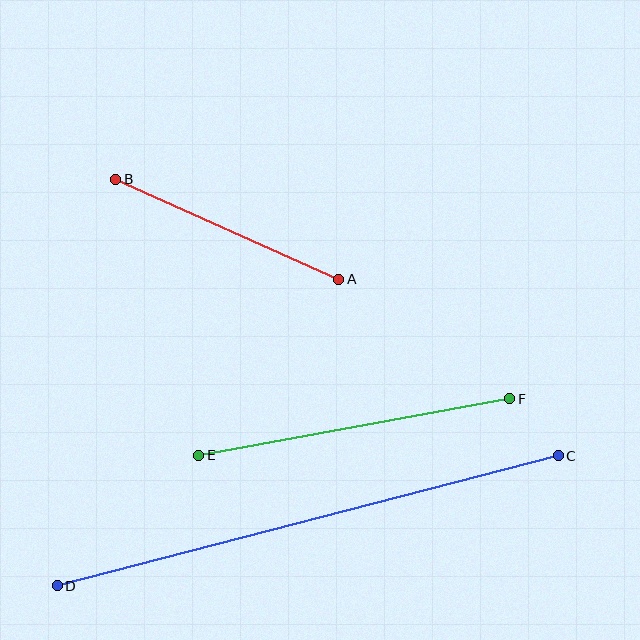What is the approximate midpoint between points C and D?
The midpoint is at approximately (308, 521) pixels.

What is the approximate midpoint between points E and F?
The midpoint is at approximately (354, 427) pixels.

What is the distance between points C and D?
The distance is approximately 518 pixels.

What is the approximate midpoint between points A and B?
The midpoint is at approximately (227, 229) pixels.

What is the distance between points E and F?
The distance is approximately 316 pixels.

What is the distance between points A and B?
The distance is approximately 244 pixels.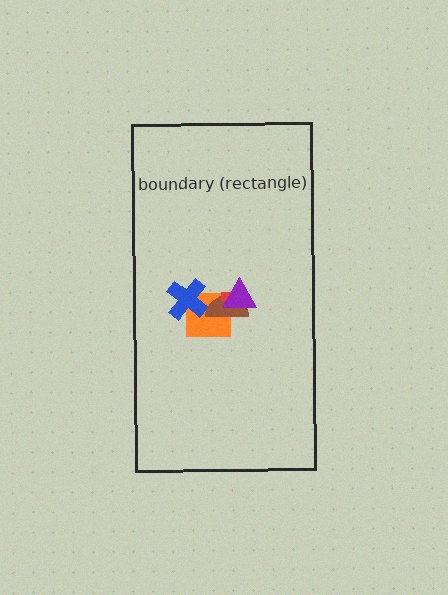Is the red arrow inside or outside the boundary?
Inside.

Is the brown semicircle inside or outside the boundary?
Inside.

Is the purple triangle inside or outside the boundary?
Inside.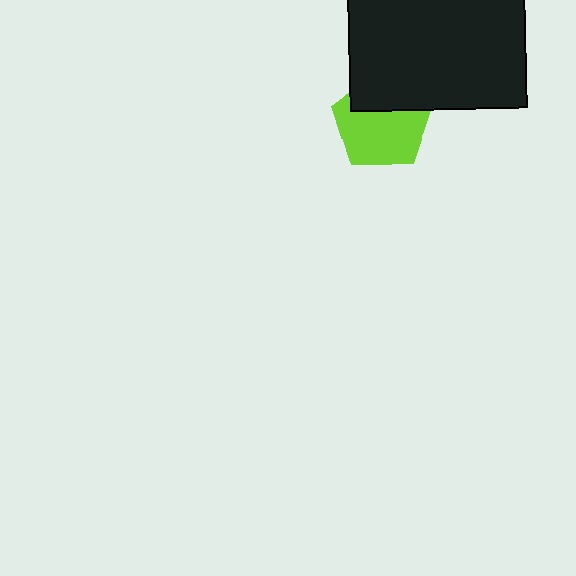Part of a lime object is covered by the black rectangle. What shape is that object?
It is a pentagon.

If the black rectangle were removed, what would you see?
You would see the complete lime pentagon.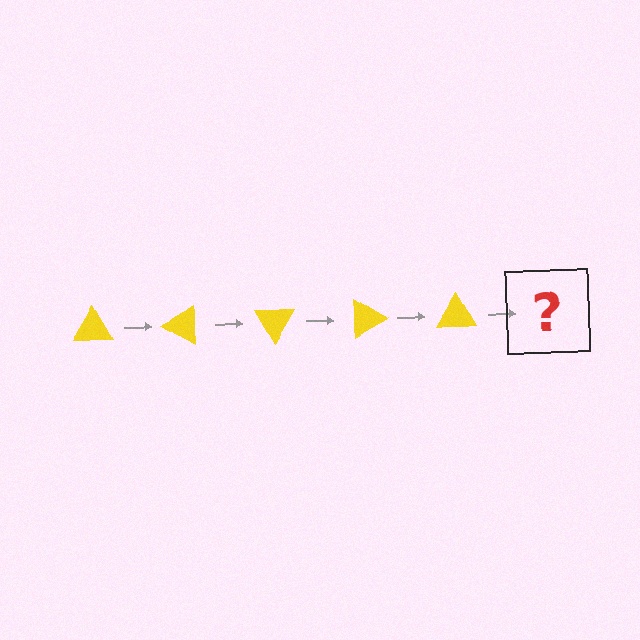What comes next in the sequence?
The next element should be a yellow triangle rotated 150 degrees.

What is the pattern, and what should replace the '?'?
The pattern is that the triangle rotates 30 degrees each step. The '?' should be a yellow triangle rotated 150 degrees.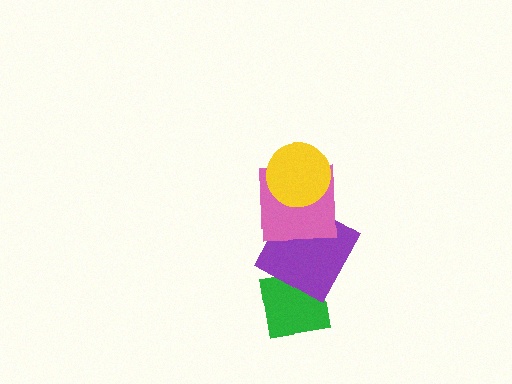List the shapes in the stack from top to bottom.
From top to bottom: the yellow circle, the pink square, the purple square, the green square.